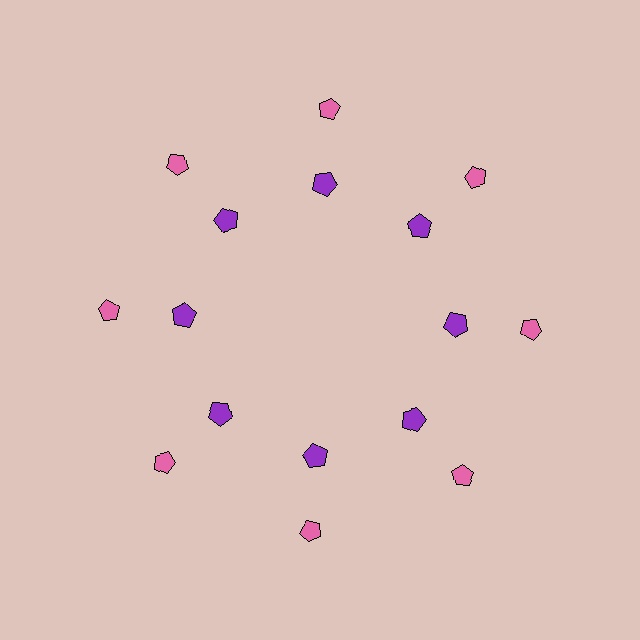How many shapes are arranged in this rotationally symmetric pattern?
There are 16 shapes, arranged in 8 groups of 2.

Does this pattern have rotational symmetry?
Yes, this pattern has 8-fold rotational symmetry. It looks the same after rotating 45 degrees around the center.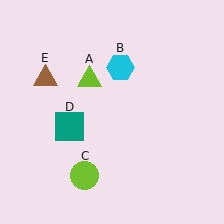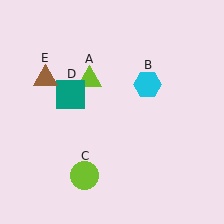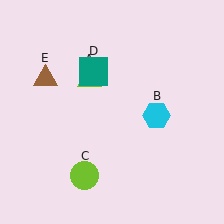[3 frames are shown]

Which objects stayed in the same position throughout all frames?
Lime triangle (object A) and lime circle (object C) and brown triangle (object E) remained stationary.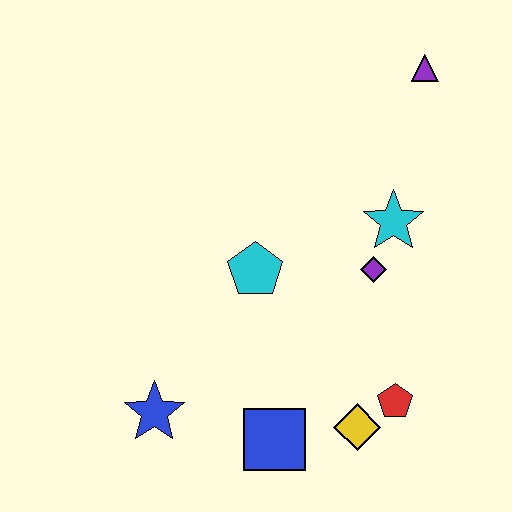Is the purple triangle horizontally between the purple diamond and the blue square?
No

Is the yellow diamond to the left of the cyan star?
Yes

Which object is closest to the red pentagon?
The yellow diamond is closest to the red pentagon.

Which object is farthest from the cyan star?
The blue star is farthest from the cyan star.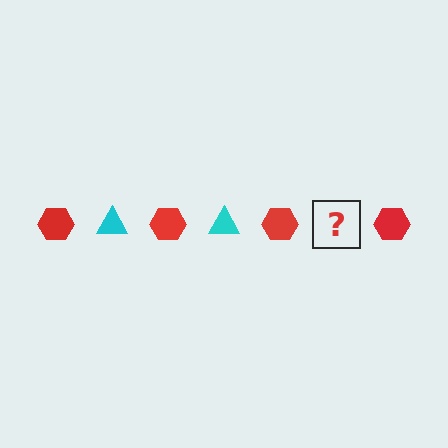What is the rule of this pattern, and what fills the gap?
The rule is that the pattern alternates between red hexagon and cyan triangle. The gap should be filled with a cyan triangle.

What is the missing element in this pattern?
The missing element is a cyan triangle.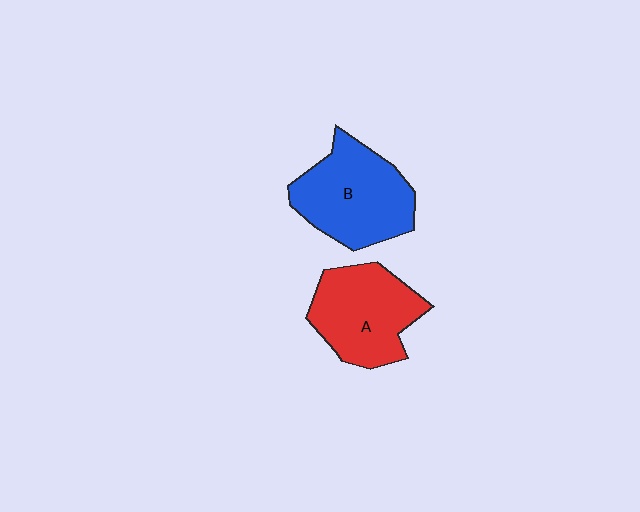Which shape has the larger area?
Shape B (blue).